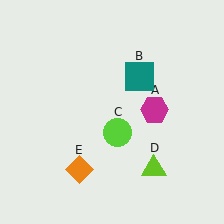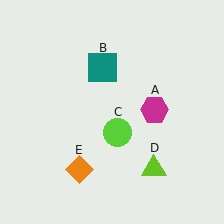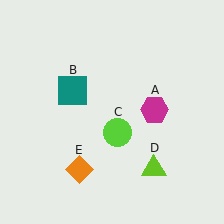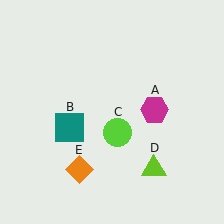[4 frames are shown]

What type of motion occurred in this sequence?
The teal square (object B) rotated counterclockwise around the center of the scene.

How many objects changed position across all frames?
1 object changed position: teal square (object B).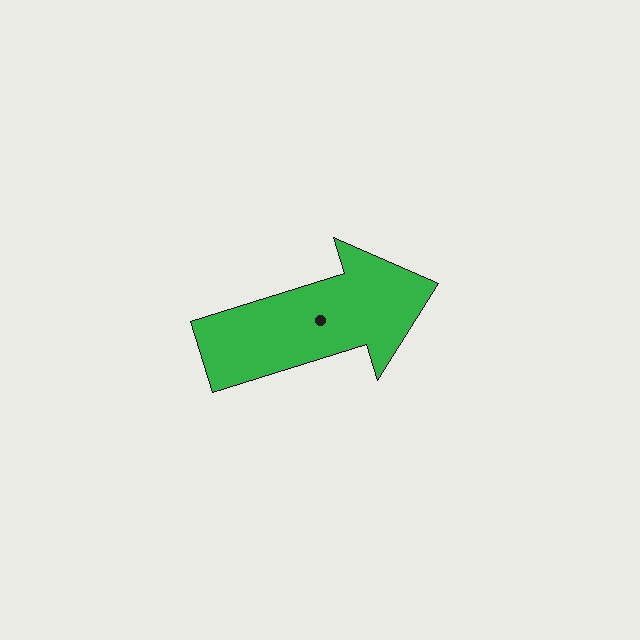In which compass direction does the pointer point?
East.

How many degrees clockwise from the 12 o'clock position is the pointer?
Approximately 73 degrees.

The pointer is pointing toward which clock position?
Roughly 2 o'clock.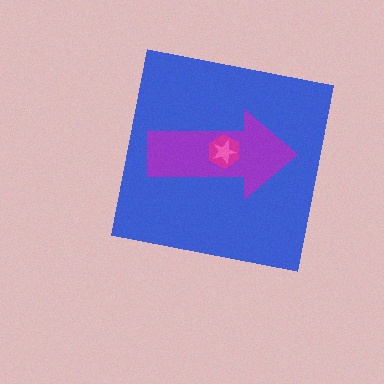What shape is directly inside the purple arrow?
The magenta hexagon.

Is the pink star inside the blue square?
Yes.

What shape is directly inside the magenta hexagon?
The pink star.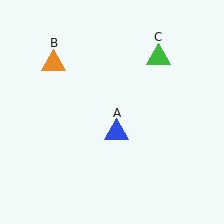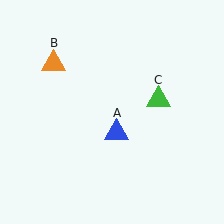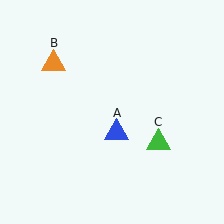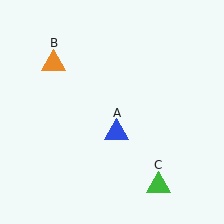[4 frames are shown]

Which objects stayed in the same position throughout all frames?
Blue triangle (object A) and orange triangle (object B) remained stationary.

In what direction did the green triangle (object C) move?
The green triangle (object C) moved down.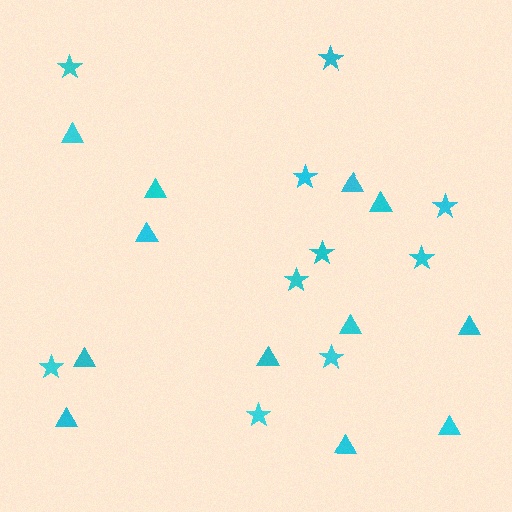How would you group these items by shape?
There are 2 groups: one group of stars (10) and one group of triangles (12).